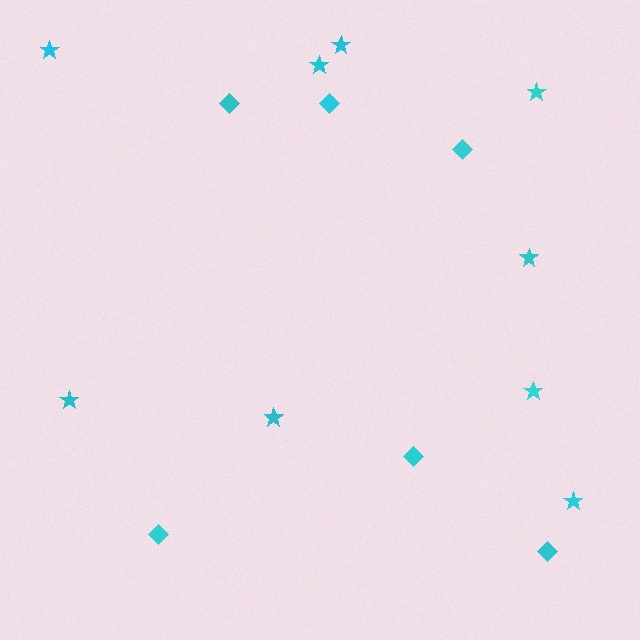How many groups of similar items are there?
There are 2 groups: one group of diamonds (6) and one group of stars (9).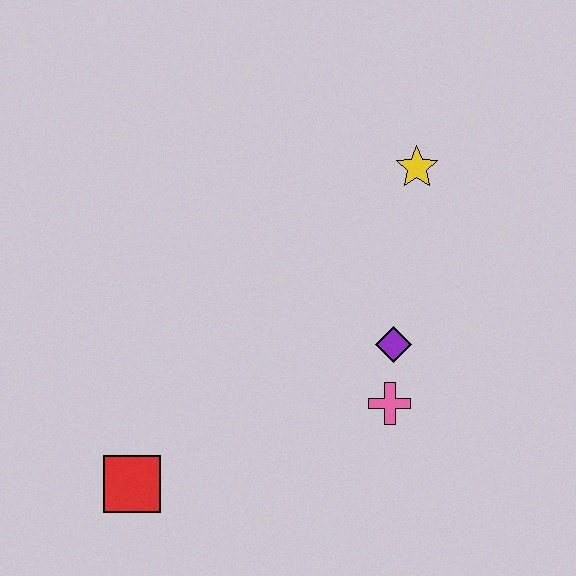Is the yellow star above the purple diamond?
Yes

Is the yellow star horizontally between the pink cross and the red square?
No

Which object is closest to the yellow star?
The purple diamond is closest to the yellow star.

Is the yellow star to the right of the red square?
Yes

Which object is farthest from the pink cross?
The red square is farthest from the pink cross.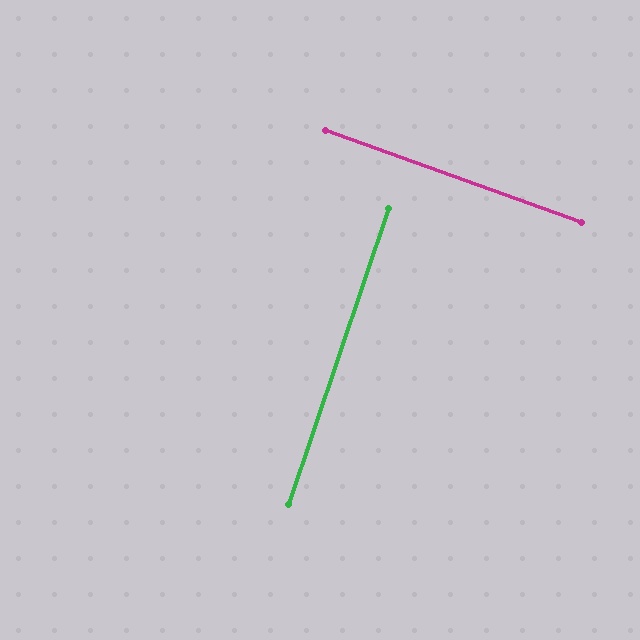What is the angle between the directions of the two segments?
Approximately 89 degrees.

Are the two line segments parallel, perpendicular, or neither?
Perpendicular — they meet at approximately 89°.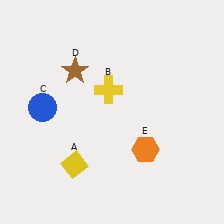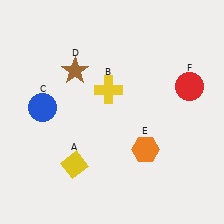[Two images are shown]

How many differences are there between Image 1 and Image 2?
There is 1 difference between the two images.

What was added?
A red circle (F) was added in Image 2.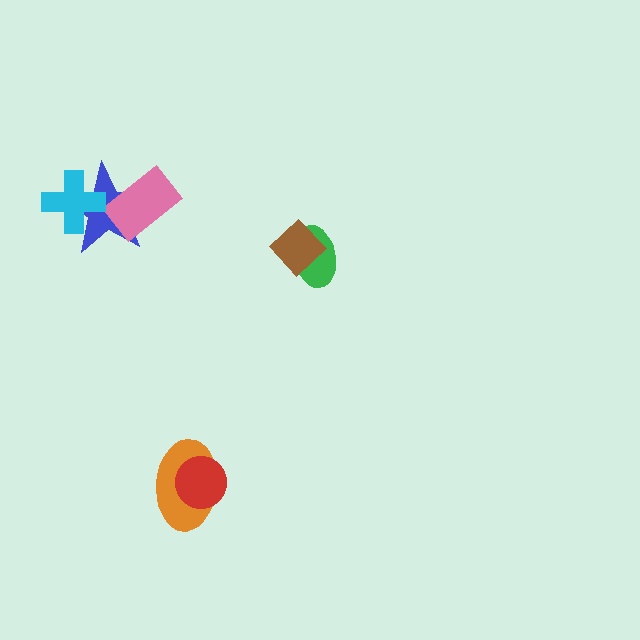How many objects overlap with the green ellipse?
1 object overlaps with the green ellipse.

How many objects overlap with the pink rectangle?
1 object overlaps with the pink rectangle.